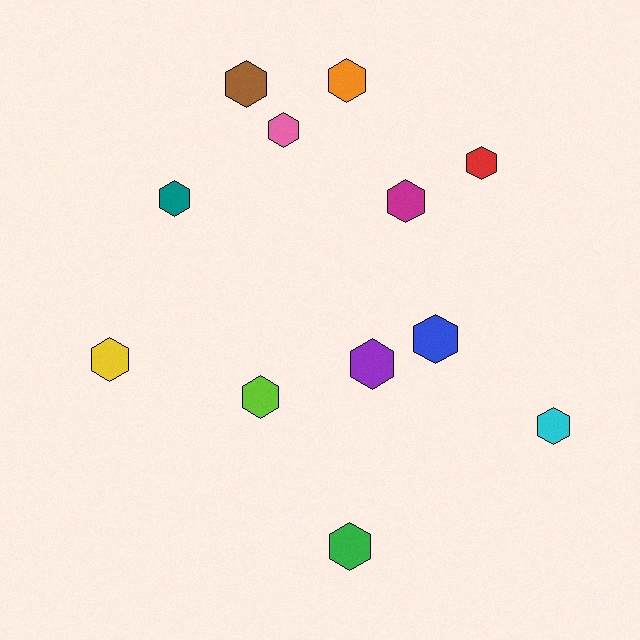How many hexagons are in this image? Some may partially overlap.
There are 12 hexagons.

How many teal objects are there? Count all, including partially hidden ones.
There is 1 teal object.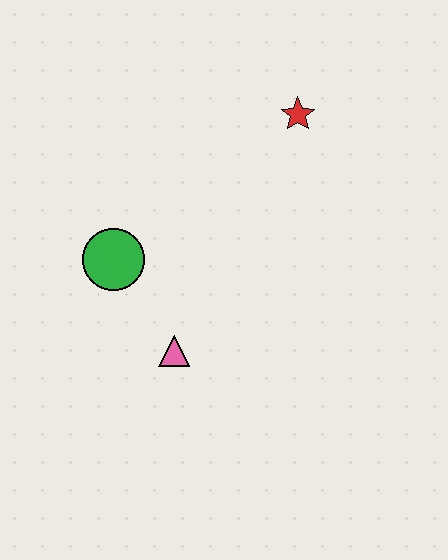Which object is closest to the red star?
The green circle is closest to the red star.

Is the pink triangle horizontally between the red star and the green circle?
Yes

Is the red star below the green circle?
No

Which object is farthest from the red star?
The pink triangle is farthest from the red star.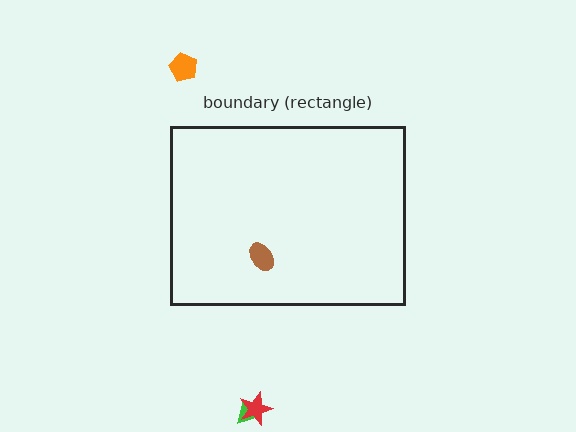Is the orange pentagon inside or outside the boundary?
Outside.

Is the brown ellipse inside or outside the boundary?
Inside.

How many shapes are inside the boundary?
1 inside, 3 outside.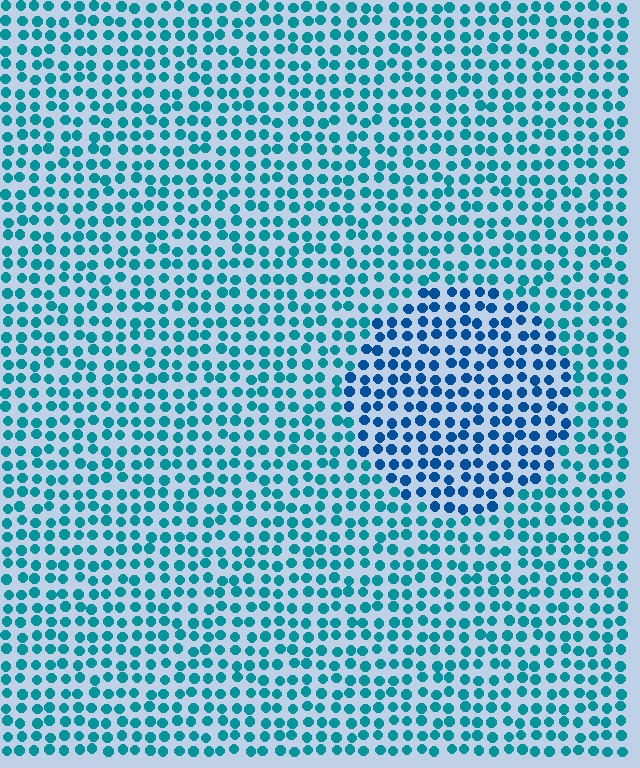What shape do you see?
I see a circle.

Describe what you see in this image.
The image is filled with small teal elements in a uniform arrangement. A circle-shaped region is visible where the elements are tinted to a slightly different hue, forming a subtle color boundary.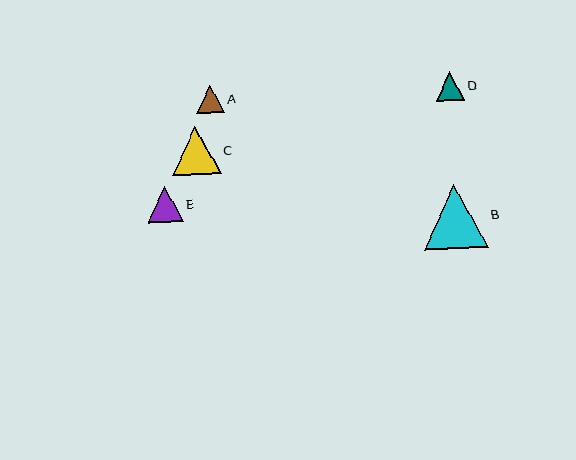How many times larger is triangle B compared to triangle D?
Triangle B is approximately 2.2 times the size of triangle D.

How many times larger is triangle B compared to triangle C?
Triangle B is approximately 1.3 times the size of triangle C.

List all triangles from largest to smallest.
From largest to smallest: B, C, E, D, A.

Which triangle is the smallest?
Triangle A is the smallest with a size of approximately 28 pixels.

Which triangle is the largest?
Triangle B is the largest with a size of approximately 64 pixels.